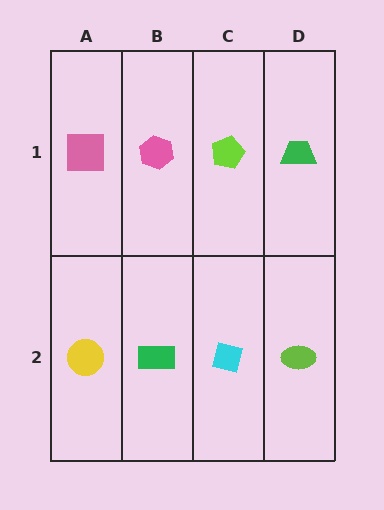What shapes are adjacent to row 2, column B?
A pink hexagon (row 1, column B), a yellow circle (row 2, column A), a cyan square (row 2, column C).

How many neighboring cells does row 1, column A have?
2.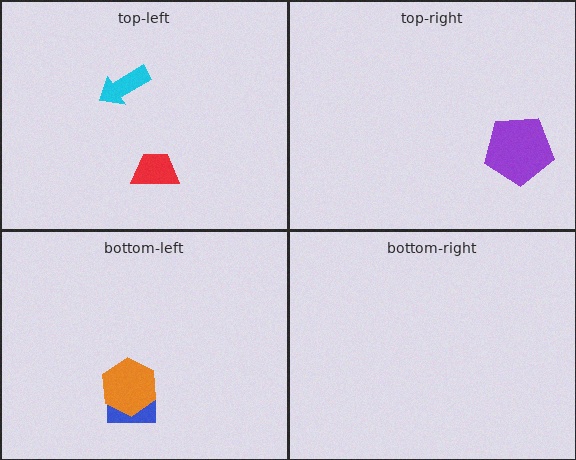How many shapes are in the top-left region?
2.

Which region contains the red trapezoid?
The top-left region.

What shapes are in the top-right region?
The purple pentagon.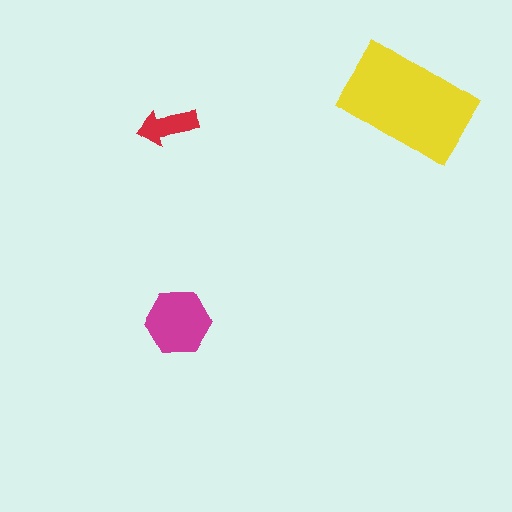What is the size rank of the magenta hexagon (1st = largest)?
2nd.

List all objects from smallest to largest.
The red arrow, the magenta hexagon, the yellow rectangle.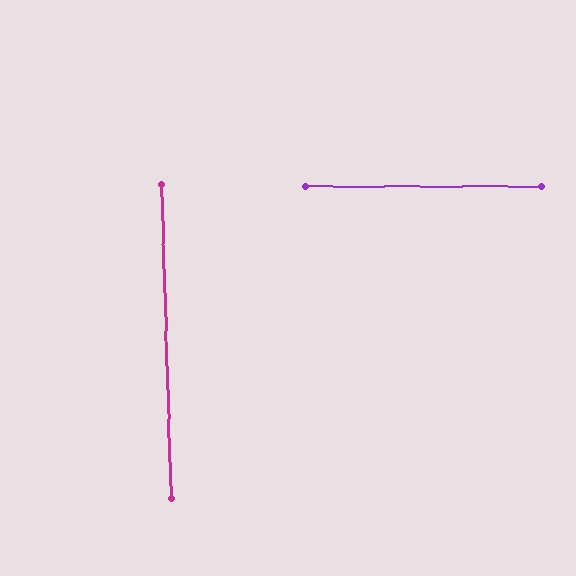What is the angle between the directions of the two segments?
Approximately 88 degrees.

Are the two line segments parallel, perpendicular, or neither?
Perpendicular — they meet at approximately 88°.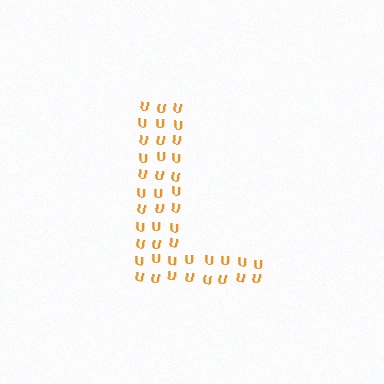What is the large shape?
The large shape is the letter L.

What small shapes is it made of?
It is made of small letter U's.